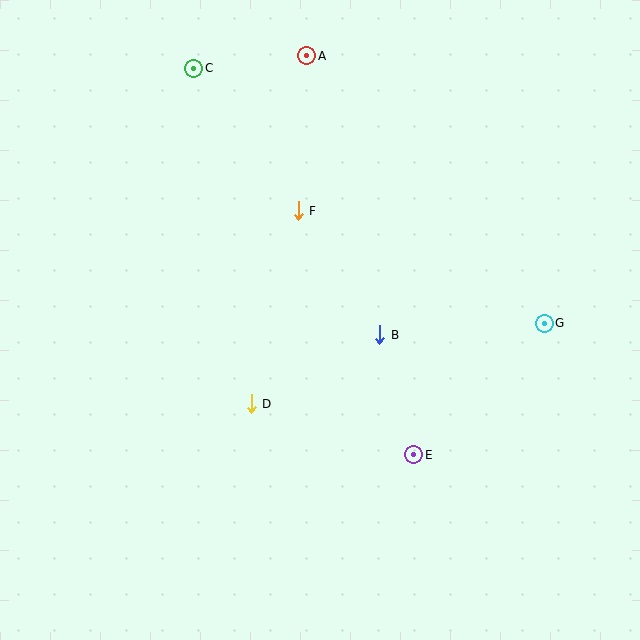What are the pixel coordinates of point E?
Point E is at (414, 455).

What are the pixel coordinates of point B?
Point B is at (380, 335).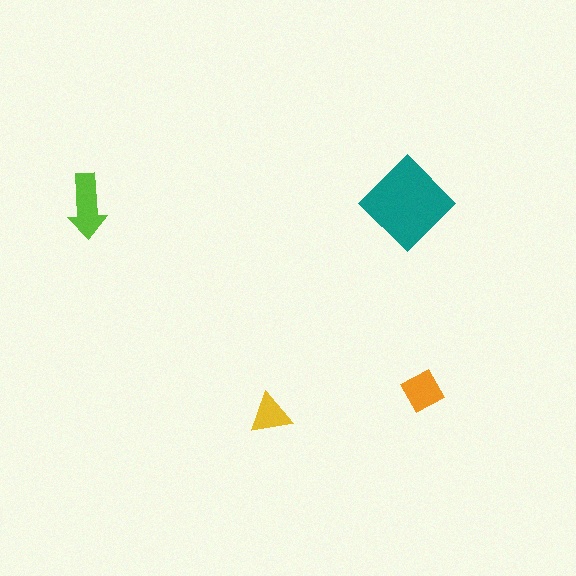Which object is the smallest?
The yellow triangle.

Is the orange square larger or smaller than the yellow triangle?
Larger.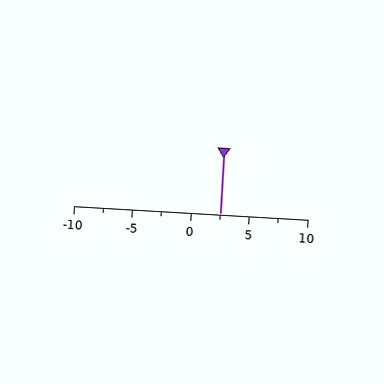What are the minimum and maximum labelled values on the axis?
The axis runs from -10 to 10.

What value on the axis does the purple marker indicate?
The marker indicates approximately 2.5.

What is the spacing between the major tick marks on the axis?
The major ticks are spaced 5 apart.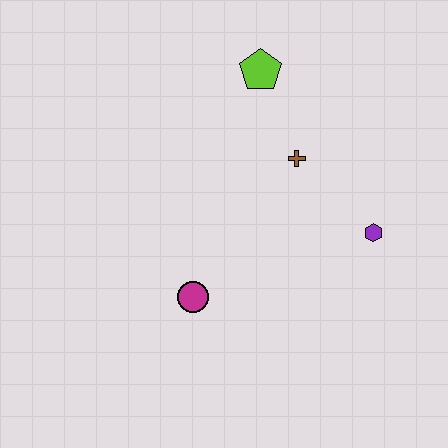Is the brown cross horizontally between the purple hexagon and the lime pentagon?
Yes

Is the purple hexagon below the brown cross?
Yes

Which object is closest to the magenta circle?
The brown cross is closest to the magenta circle.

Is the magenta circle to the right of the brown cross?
No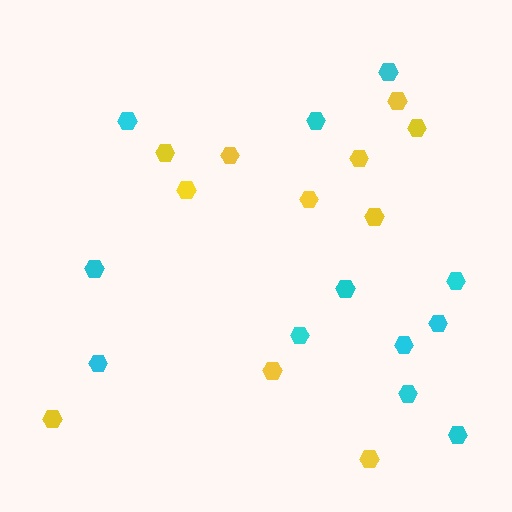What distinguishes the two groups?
There are 2 groups: one group of yellow hexagons (11) and one group of cyan hexagons (12).